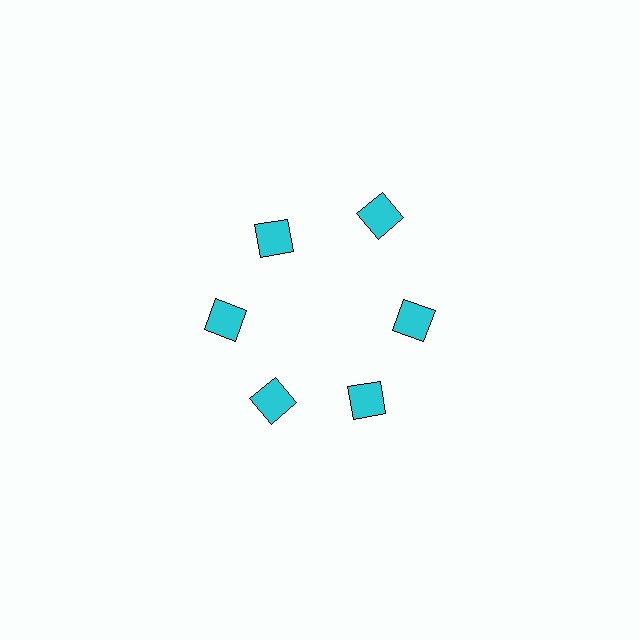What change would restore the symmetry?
The symmetry would be restored by moving it inward, back onto the ring so that all 6 squares sit at equal angles and equal distance from the center.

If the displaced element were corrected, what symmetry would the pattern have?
It would have 6-fold rotational symmetry — the pattern would map onto itself every 60 degrees.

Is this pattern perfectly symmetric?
No. The 6 cyan squares are arranged in a ring, but one element near the 1 o'clock position is pushed outward from the center, breaking the 6-fold rotational symmetry.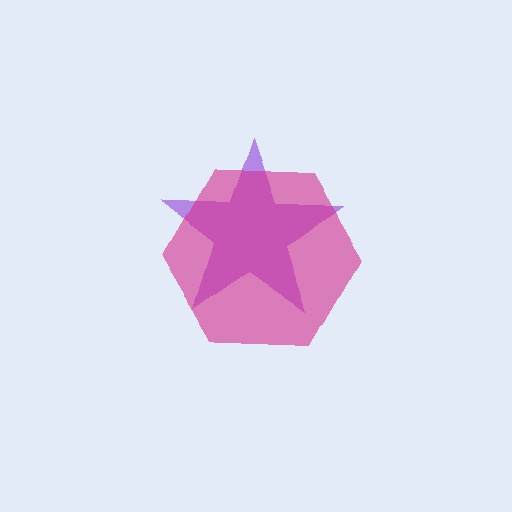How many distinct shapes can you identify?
There are 2 distinct shapes: a purple star, a magenta hexagon.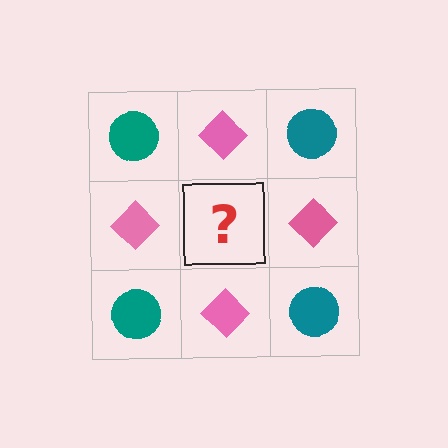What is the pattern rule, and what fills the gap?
The rule is that it alternates teal circle and pink diamond in a checkerboard pattern. The gap should be filled with a teal circle.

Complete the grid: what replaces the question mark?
The question mark should be replaced with a teal circle.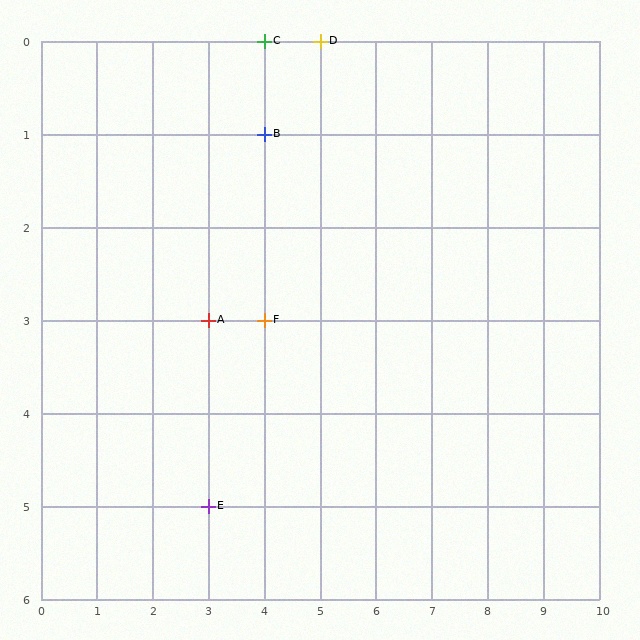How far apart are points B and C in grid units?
Points B and C are 1 row apart.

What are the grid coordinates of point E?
Point E is at grid coordinates (3, 5).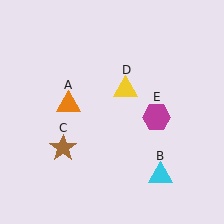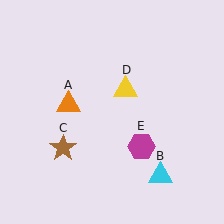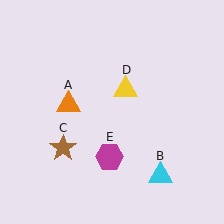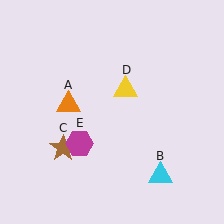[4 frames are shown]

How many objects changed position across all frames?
1 object changed position: magenta hexagon (object E).